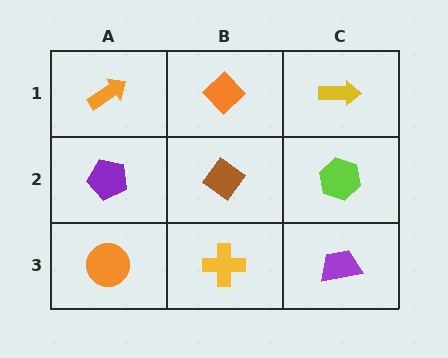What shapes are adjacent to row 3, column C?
A lime hexagon (row 2, column C), a yellow cross (row 3, column B).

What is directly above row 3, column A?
A purple pentagon.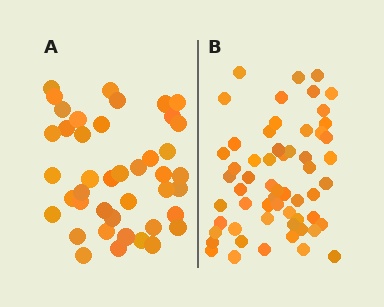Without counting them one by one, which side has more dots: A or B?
Region B (the right region) has more dots.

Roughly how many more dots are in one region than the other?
Region B has approximately 15 more dots than region A.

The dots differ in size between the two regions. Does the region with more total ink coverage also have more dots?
No. Region A has more total ink coverage because its dots are larger, but region B actually contains more individual dots. Total area can be misleading — the number of items is what matters here.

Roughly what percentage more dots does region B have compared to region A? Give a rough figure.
About 40% more.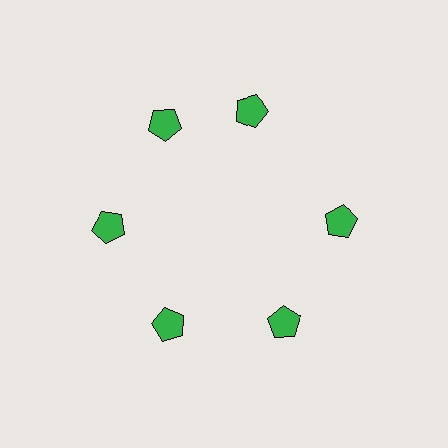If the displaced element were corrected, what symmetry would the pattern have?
It would have 6-fold rotational symmetry — the pattern would map onto itself every 60 degrees.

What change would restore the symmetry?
The symmetry would be restored by rotating it back into even spacing with its neighbors so that all 6 pentagons sit at equal angles and equal distance from the center.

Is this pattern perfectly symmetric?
No. The 6 green pentagons are arranged in a ring, but one element near the 1 o'clock position is rotated out of alignment along the ring, breaking the 6-fold rotational symmetry.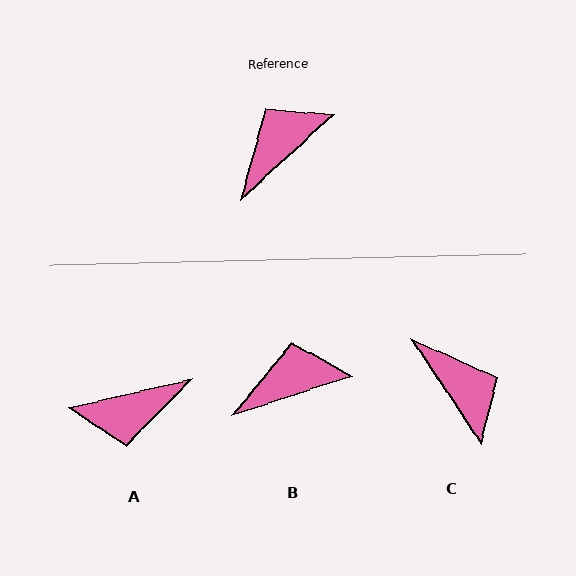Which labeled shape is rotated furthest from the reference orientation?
A, about 150 degrees away.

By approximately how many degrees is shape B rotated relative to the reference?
Approximately 25 degrees clockwise.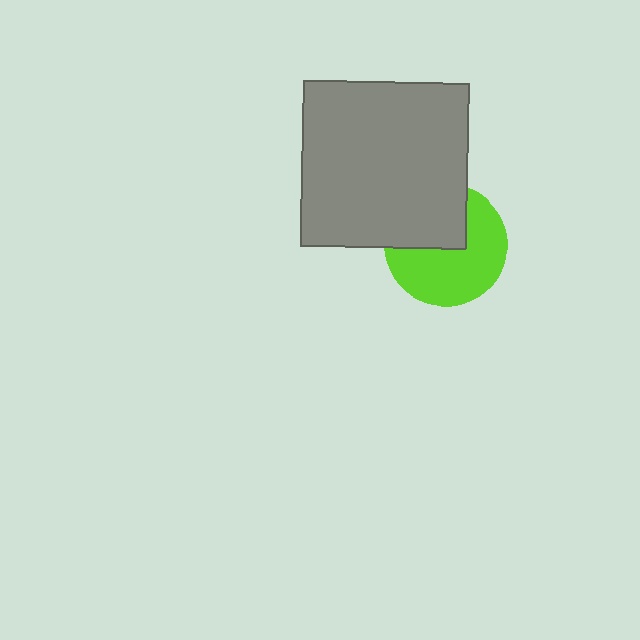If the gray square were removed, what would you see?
You would see the complete lime circle.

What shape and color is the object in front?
The object in front is a gray square.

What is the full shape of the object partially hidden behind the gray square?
The partially hidden object is a lime circle.